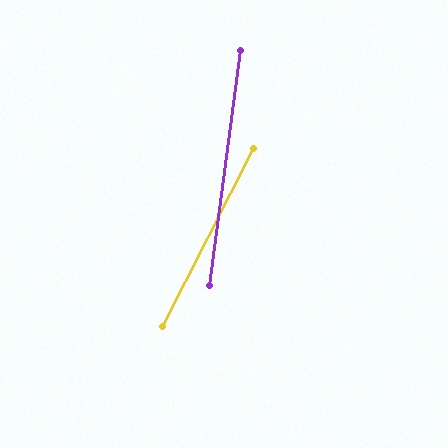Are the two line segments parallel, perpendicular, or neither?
Neither parallel nor perpendicular — they differ by about 20°.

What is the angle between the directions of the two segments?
Approximately 20 degrees.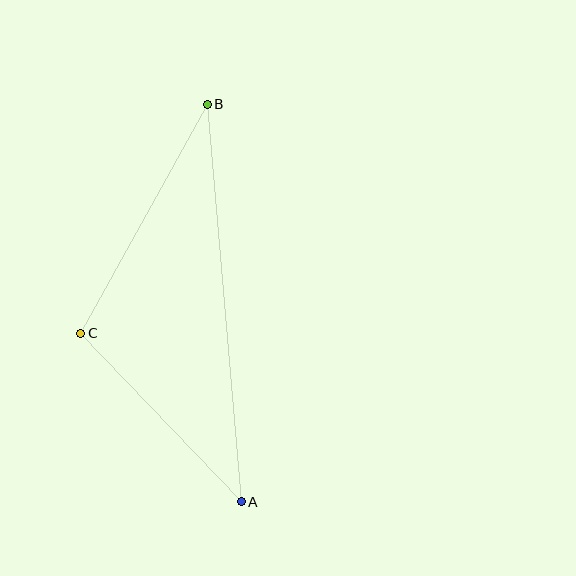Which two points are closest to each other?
Points A and C are closest to each other.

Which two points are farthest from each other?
Points A and B are farthest from each other.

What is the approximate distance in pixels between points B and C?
The distance between B and C is approximately 261 pixels.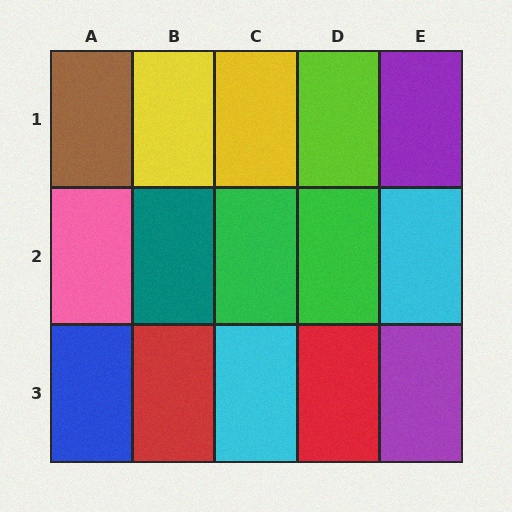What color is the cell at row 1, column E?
Purple.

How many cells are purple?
2 cells are purple.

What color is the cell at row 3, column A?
Blue.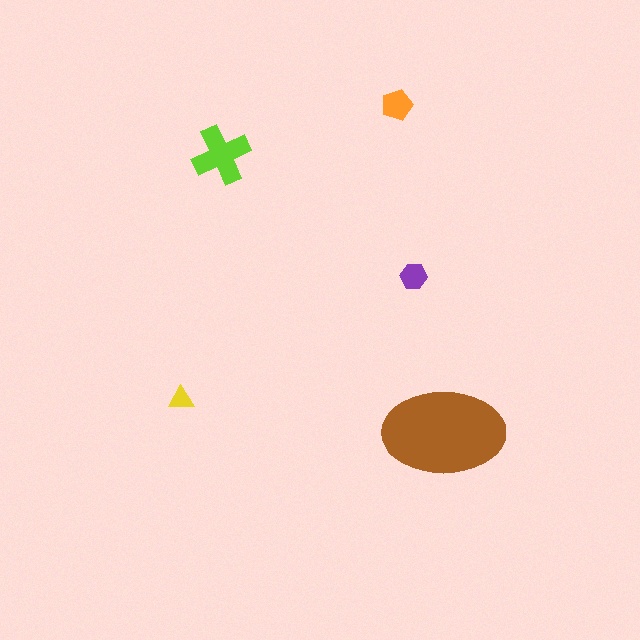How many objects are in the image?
There are 5 objects in the image.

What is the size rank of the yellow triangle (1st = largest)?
5th.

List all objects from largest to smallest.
The brown ellipse, the lime cross, the orange pentagon, the purple hexagon, the yellow triangle.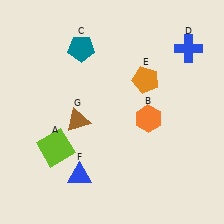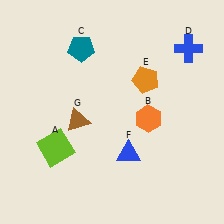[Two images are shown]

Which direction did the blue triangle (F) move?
The blue triangle (F) moved right.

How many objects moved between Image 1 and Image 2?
1 object moved between the two images.